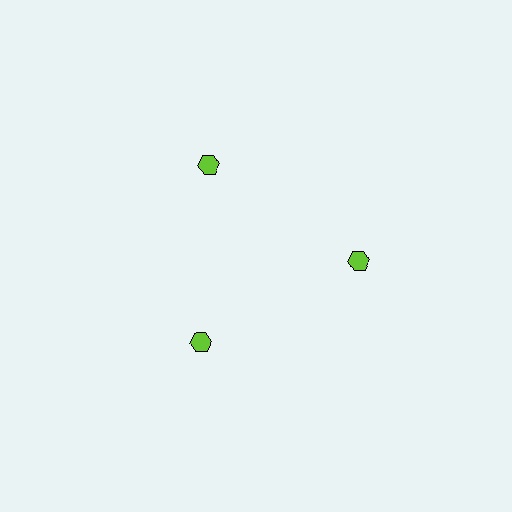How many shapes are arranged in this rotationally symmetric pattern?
There are 3 shapes, arranged in 3 groups of 1.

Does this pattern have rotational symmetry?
Yes, this pattern has 3-fold rotational symmetry. It looks the same after rotating 120 degrees around the center.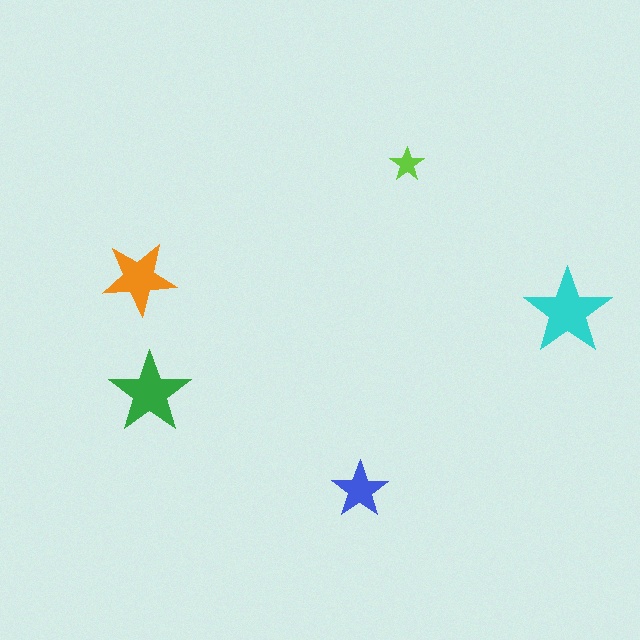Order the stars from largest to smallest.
the cyan one, the green one, the orange one, the blue one, the lime one.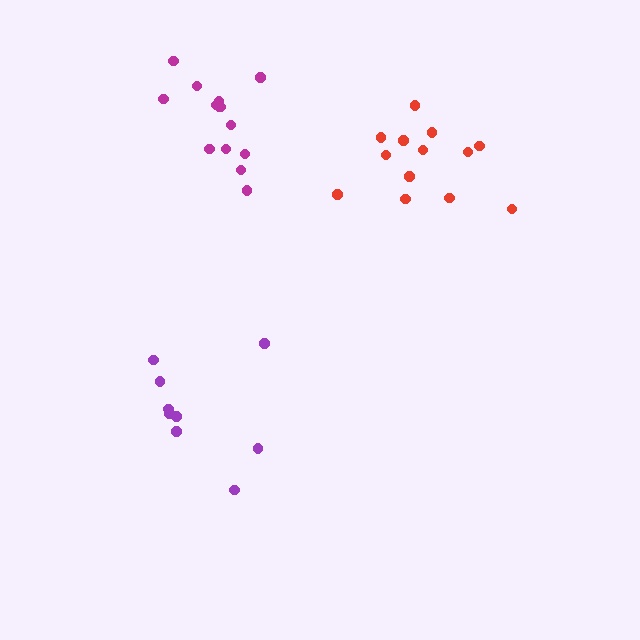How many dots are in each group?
Group 1: 10 dots, Group 2: 13 dots, Group 3: 14 dots (37 total).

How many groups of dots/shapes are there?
There are 3 groups.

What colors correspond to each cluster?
The clusters are colored: purple, red, magenta.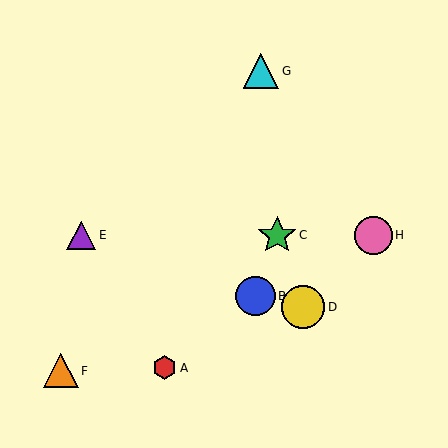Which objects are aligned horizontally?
Objects C, E, H are aligned horizontally.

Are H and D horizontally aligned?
No, H is at y≈235 and D is at y≈307.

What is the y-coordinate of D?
Object D is at y≈307.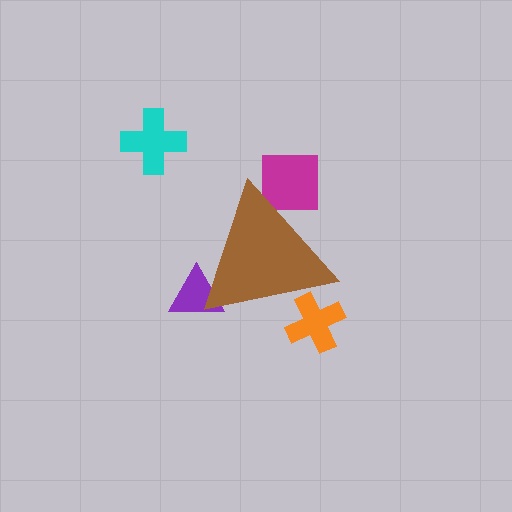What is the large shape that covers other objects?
A brown triangle.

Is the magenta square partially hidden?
Yes, the magenta square is partially hidden behind the brown triangle.